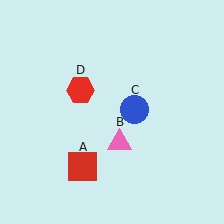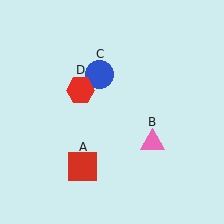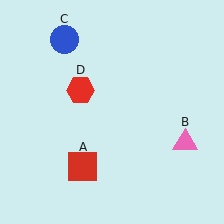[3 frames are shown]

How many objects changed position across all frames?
2 objects changed position: pink triangle (object B), blue circle (object C).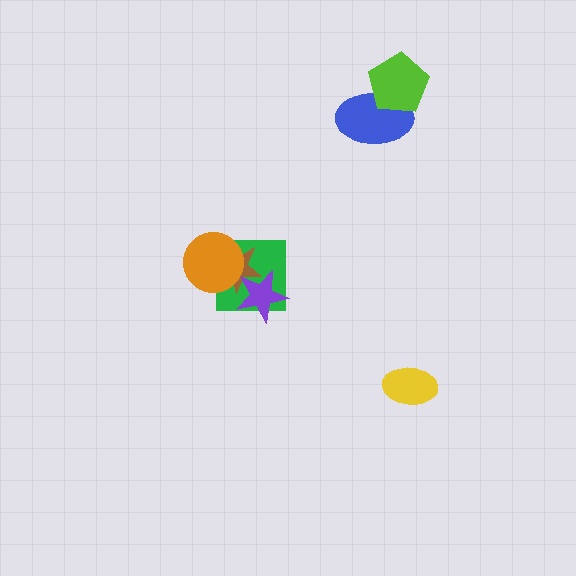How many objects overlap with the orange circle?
2 objects overlap with the orange circle.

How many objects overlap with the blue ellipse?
1 object overlaps with the blue ellipse.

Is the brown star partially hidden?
Yes, it is partially covered by another shape.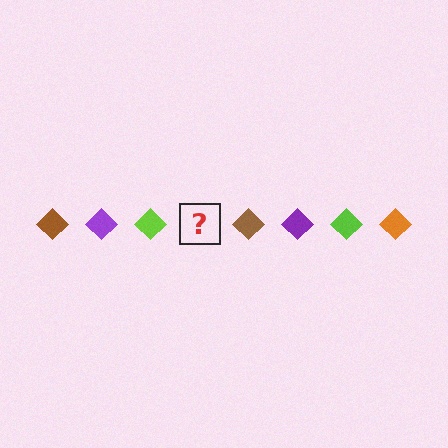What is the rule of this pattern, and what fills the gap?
The rule is that the pattern cycles through brown, purple, lime, orange diamonds. The gap should be filled with an orange diamond.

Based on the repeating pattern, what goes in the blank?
The blank should be an orange diamond.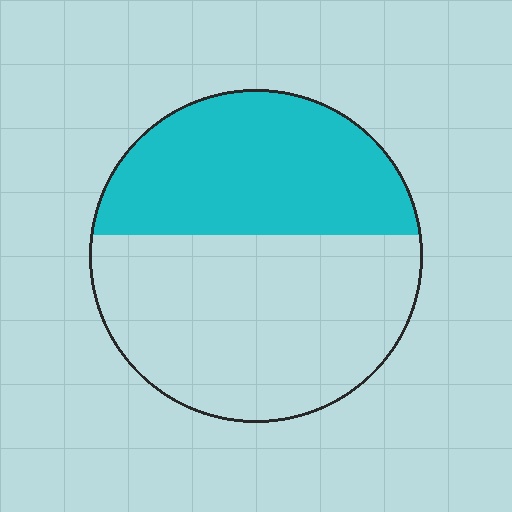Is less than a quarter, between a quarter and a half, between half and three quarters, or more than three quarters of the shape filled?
Between a quarter and a half.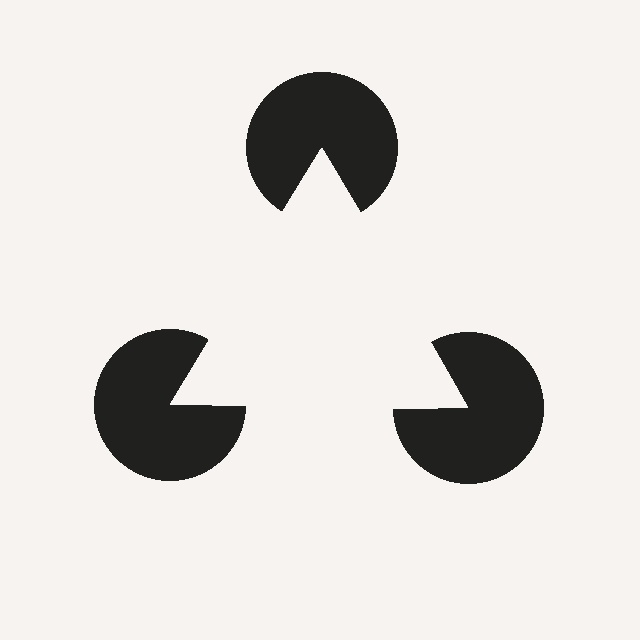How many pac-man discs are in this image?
There are 3 — one at each vertex of the illusory triangle.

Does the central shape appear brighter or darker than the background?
It typically appears slightly brighter than the background, even though no actual brightness change is drawn.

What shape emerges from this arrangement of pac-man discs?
An illusory triangle — its edges are inferred from the aligned wedge cuts in the pac-man discs, not physically drawn.